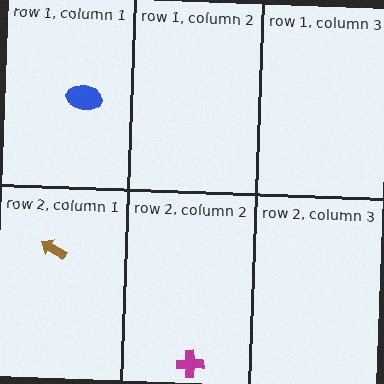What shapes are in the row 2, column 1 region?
The brown arrow.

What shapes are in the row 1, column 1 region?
The blue ellipse.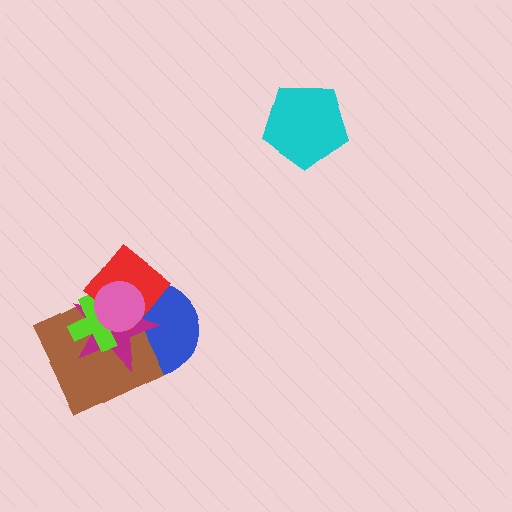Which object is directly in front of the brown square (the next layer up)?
The magenta star is directly in front of the brown square.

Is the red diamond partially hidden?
Yes, it is partially covered by another shape.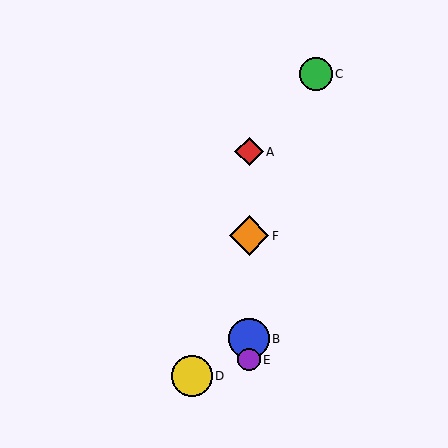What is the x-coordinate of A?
Object A is at x≈249.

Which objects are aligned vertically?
Objects A, B, E, F are aligned vertically.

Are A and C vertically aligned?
No, A is at x≈249 and C is at x≈316.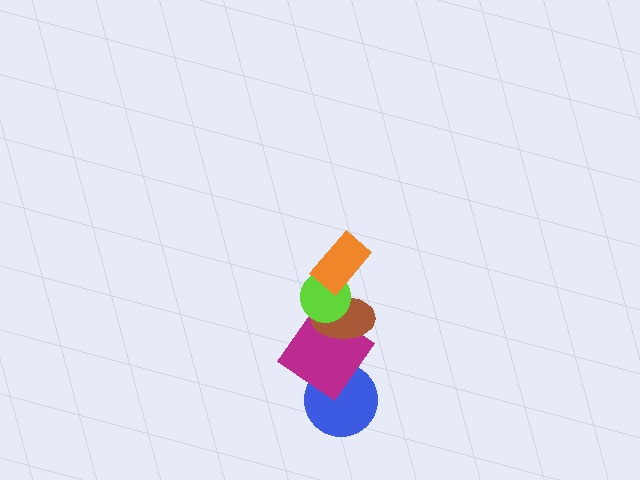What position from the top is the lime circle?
The lime circle is 2nd from the top.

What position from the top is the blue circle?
The blue circle is 5th from the top.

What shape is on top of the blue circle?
The magenta diamond is on top of the blue circle.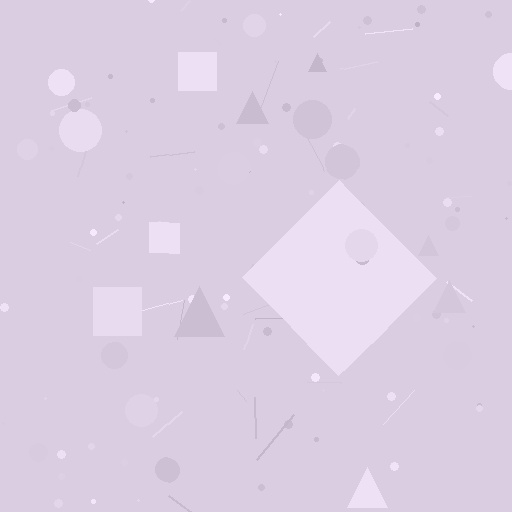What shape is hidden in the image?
A diamond is hidden in the image.